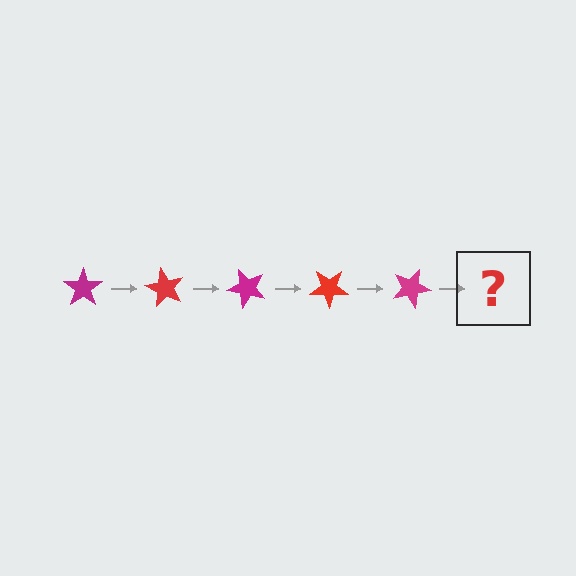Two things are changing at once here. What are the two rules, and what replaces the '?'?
The two rules are that it rotates 60 degrees each step and the color cycles through magenta and red. The '?' should be a red star, rotated 300 degrees from the start.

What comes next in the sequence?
The next element should be a red star, rotated 300 degrees from the start.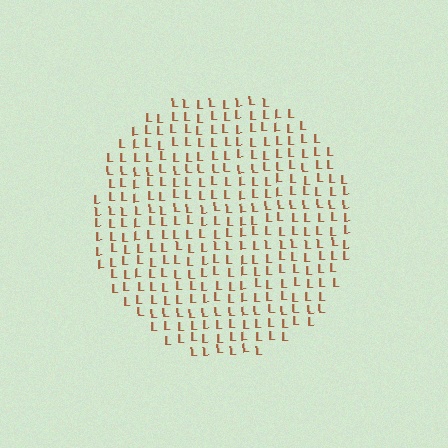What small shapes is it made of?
It is made of small letter L's.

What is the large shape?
The large shape is a circle.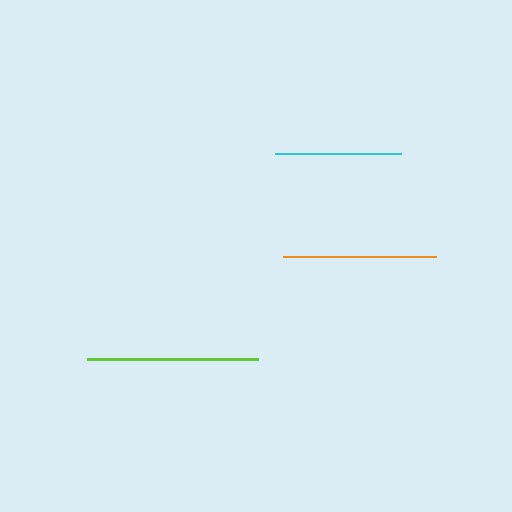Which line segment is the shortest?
The cyan line is the shortest at approximately 126 pixels.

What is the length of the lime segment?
The lime segment is approximately 170 pixels long.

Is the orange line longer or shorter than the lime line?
The lime line is longer than the orange line.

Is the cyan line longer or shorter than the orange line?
The orange line is longer than the cyan line.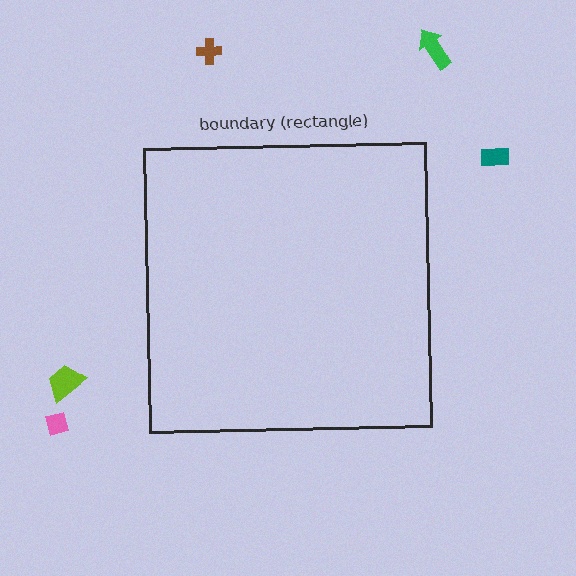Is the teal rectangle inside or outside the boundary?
Outside.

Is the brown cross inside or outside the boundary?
Outside.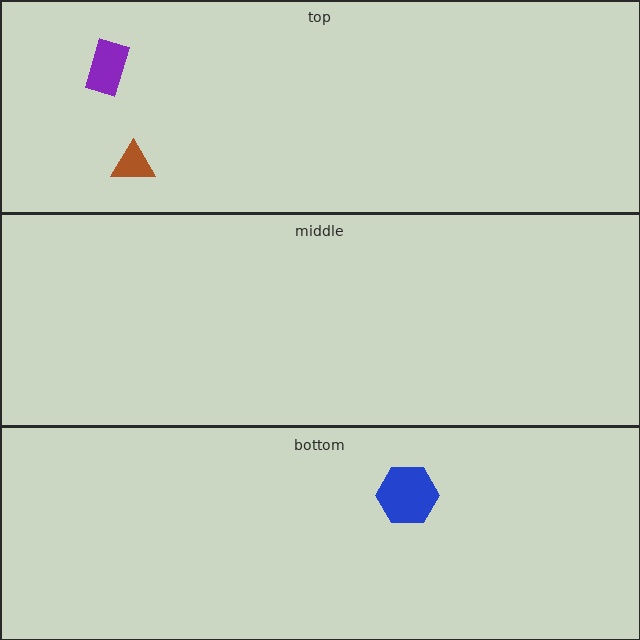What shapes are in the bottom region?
The blue hexagon.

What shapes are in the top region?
The purple rectangle, the brown triangle.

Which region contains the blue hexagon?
The bottom region.